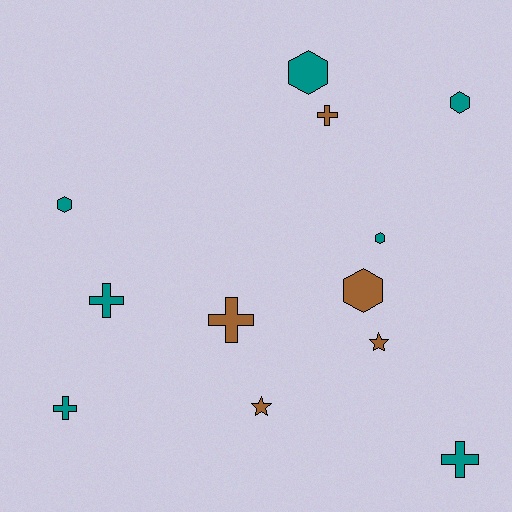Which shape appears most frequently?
Hexagon, with 5 objects.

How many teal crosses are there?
There are 3 teal crosses.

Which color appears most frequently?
Teal, with 7 objects.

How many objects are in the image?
There are 12 objects.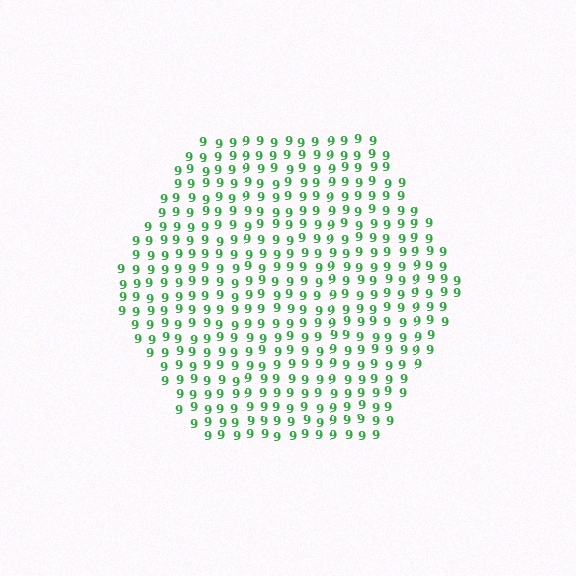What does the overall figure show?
The overall figure shows a hexagon.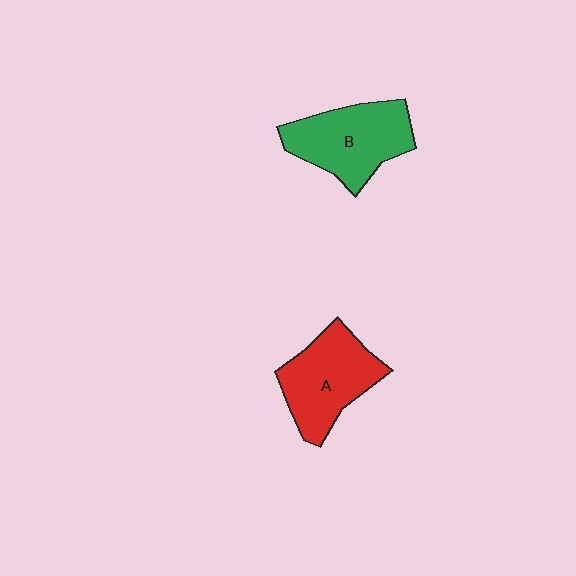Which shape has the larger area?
Shape B (green).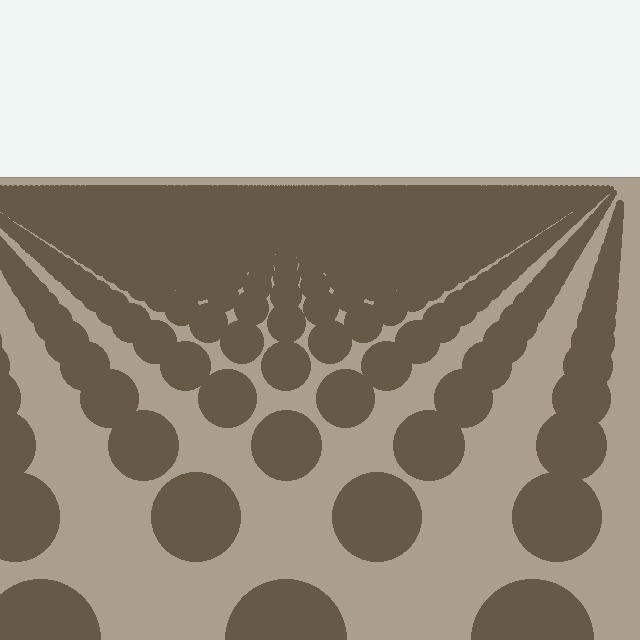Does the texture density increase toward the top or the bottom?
Density increases toward the top.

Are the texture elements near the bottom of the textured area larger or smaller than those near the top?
Larger. Near the bottom, elements are closer to the viewer and appear at a bigger on-screen size.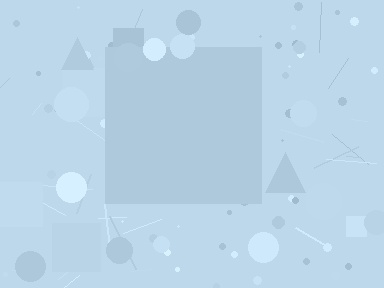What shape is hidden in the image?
A square is hidden in the image.